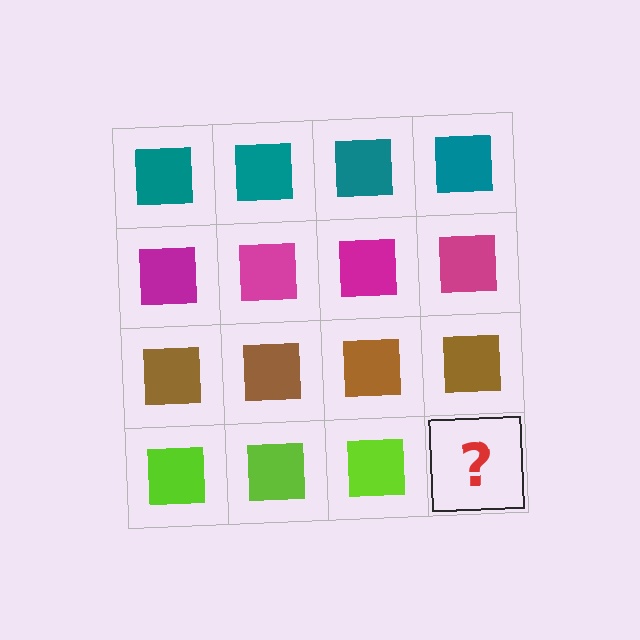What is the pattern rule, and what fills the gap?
The rule is that each row has a consistent color. The gap should be filled with a lime square.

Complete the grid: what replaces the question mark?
The question mark should be replaced with a lime square.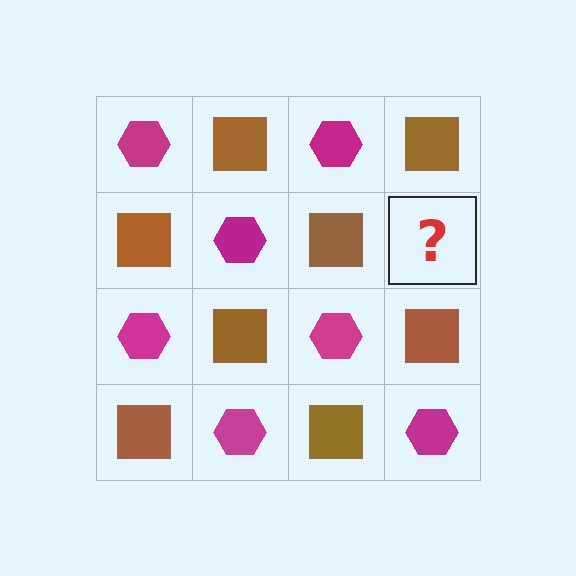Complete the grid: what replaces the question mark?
The question mark should be replaced with a magenta hexagon.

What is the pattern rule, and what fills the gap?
The rule is that it alternates magenta hexagon and brown square in a checkerboard pattern. The gap should be filled with a magenta hexagon.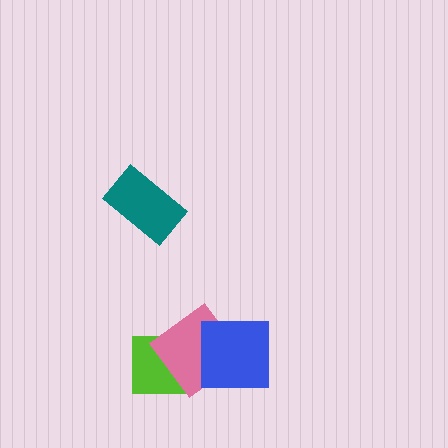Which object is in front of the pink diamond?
The blue square is in front of the pink diamond.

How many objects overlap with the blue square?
1 object overlaps with the blue square.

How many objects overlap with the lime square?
1 object overlaps with the lime square.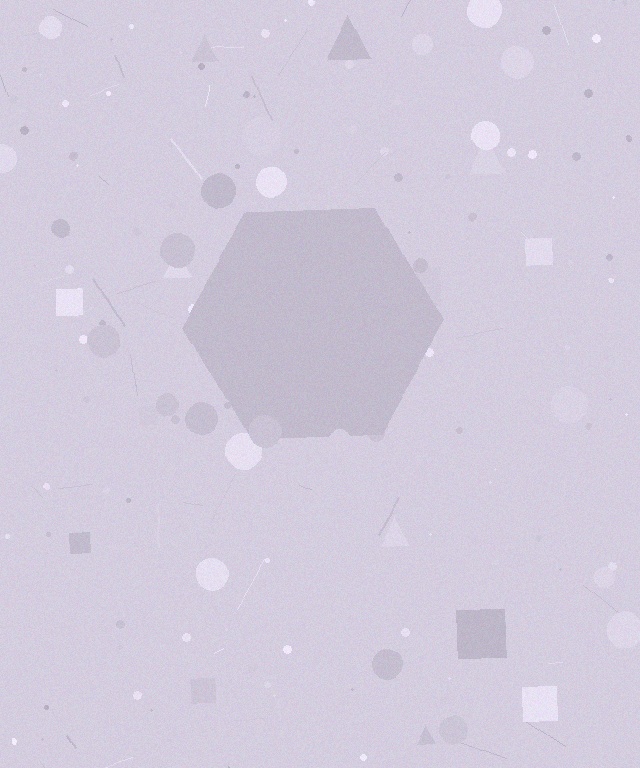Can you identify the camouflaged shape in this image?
The camouflaged shape is a hexagon.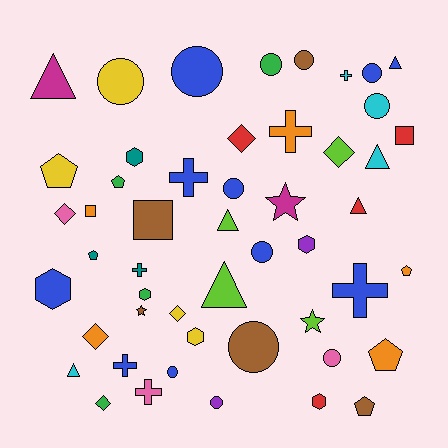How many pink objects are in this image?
There are 3 pink objects.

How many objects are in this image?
There are 50 objects.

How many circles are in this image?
There are 12 circles.